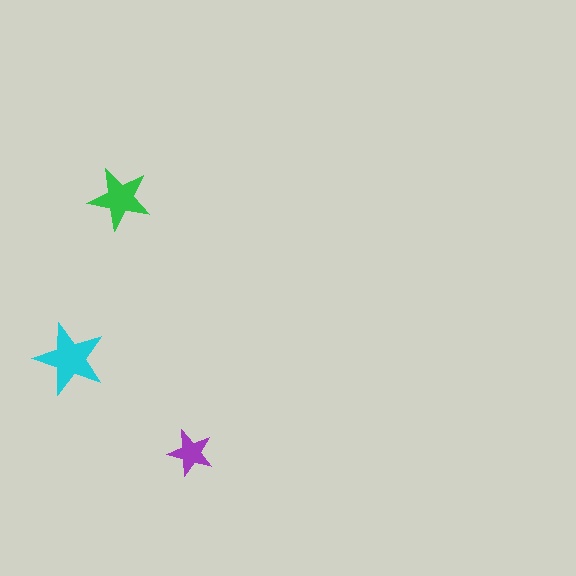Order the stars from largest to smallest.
the cyan one, the green one, the purple one.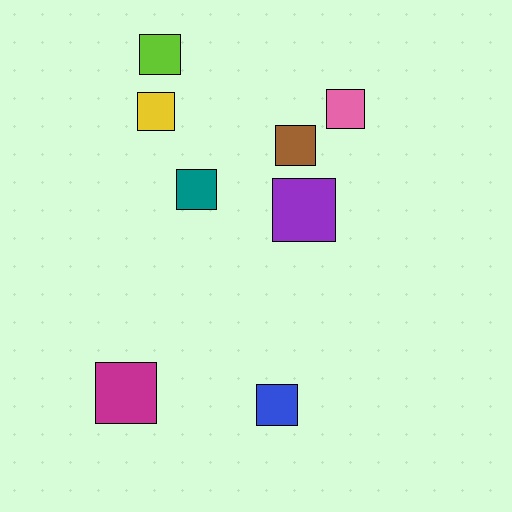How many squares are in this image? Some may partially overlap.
There are 8 squares.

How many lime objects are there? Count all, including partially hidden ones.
There is 1 lime object.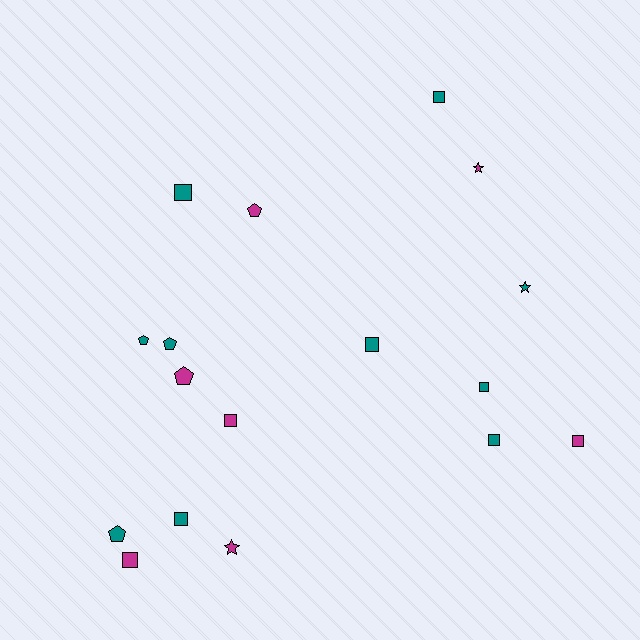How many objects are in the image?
There are 17 objects.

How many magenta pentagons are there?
There are 2 magenta pentagons.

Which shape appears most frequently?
Square, with 9 objects.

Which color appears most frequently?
Teal, with 10 objects.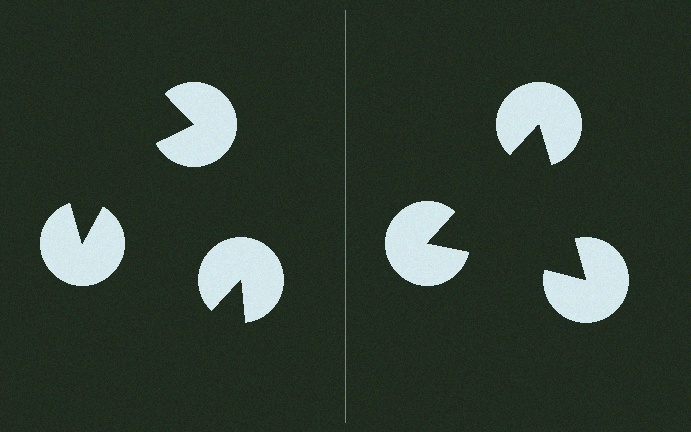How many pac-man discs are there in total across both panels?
6 — 3 on each side.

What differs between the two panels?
The pac-man discs are positioned identically on both sides; only the wedge orientations differ. On the right they align to a triangle; on the left they are misaligned.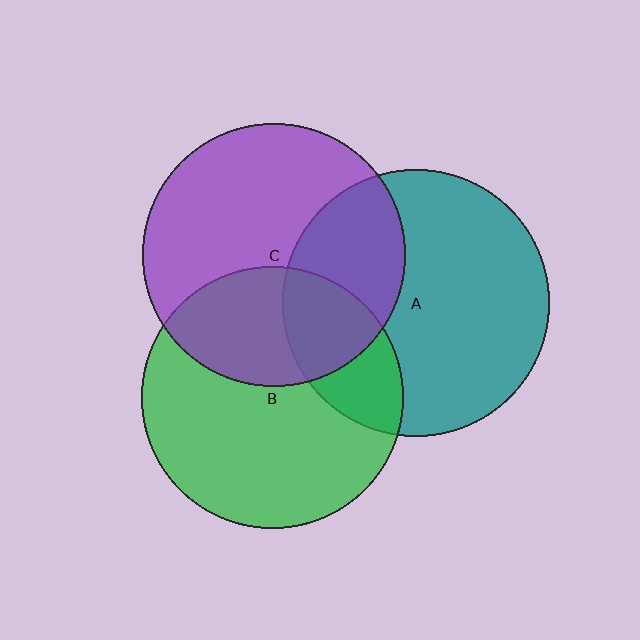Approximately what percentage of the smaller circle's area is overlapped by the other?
Approximately 35%.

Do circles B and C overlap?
Yes.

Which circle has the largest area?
Circle A (teal).